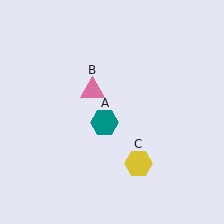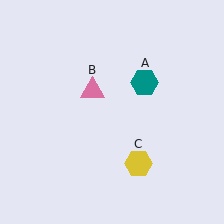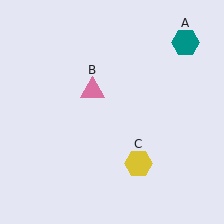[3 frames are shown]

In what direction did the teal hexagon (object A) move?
The teal hexagon (object A) moved up and to the right.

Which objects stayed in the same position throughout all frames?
Pink triangle (object B) and yellow hexagon (object C) remained stationary.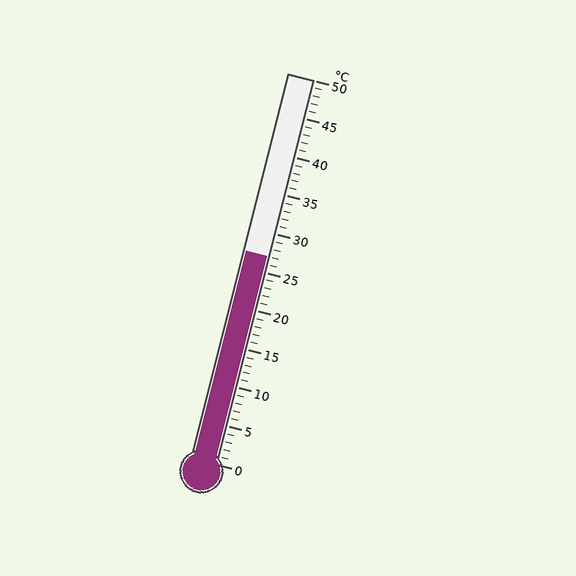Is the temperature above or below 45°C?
The temperature is below 45°C.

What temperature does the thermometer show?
The thermometer shows approximately 27°C.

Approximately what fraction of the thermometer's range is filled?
The thermometer is filled to approximately 55% of its range.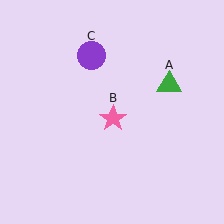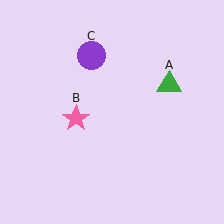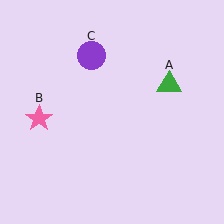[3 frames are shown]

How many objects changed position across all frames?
1 object changed position: pink star (object B).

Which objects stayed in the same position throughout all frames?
Green triangle (object A) and purple circle (object C) remained stationary.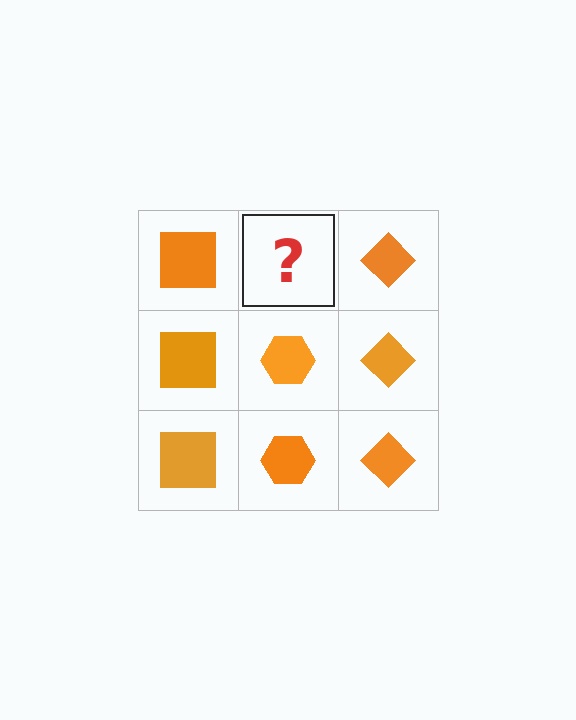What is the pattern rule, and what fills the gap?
The rule is that each column has a consistent shape. The gap should be filled with an orange hexagon.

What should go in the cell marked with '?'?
The missing cell should contain an orange hexagon.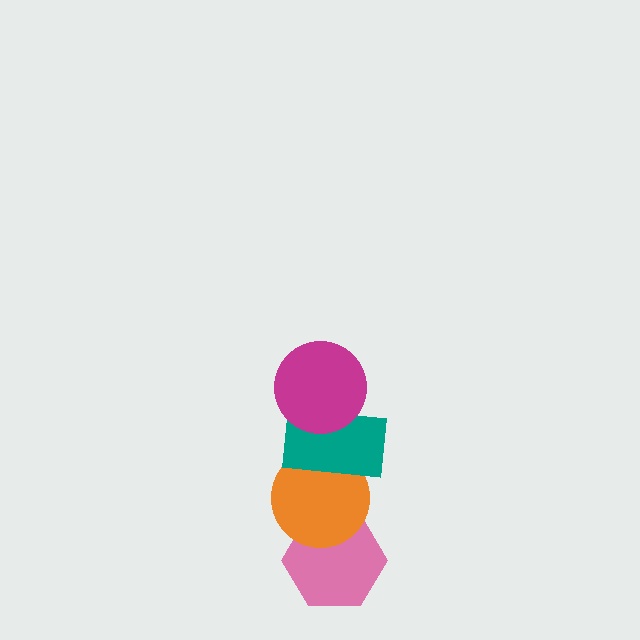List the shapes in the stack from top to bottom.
From top to bottom: the magenta circle, the teal rectangle, the orange circle, the pink hexagon.